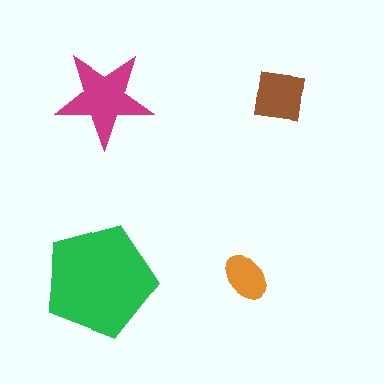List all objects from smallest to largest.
The orange ellipse, the brown square, the magenta star, the green pentagon.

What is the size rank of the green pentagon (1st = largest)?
1st.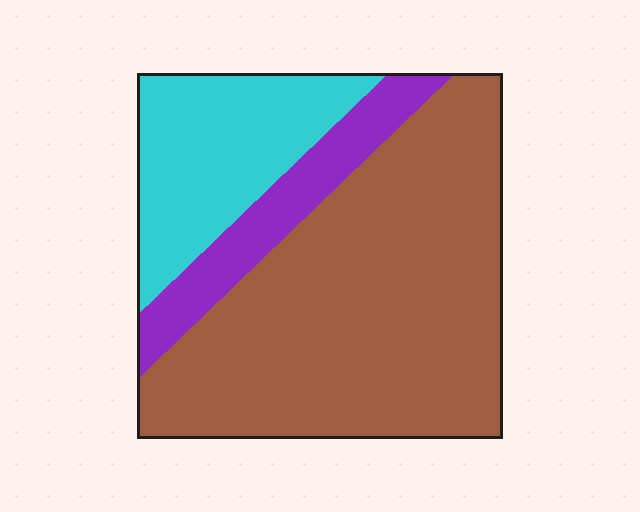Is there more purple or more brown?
Brown.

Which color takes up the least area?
Purple, at roughly 15%.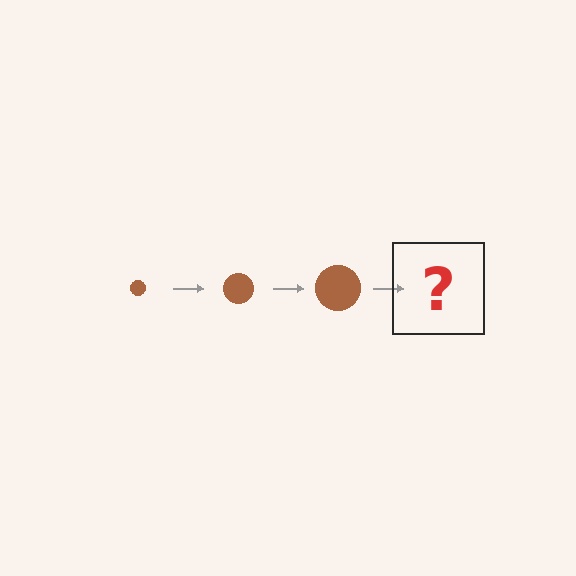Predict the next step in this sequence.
The next step is a brown circle, larger than the previous one.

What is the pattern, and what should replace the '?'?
The pattern is that the circle gets progressively larger each step. The '?' should be a brown circle, larger than the previous one.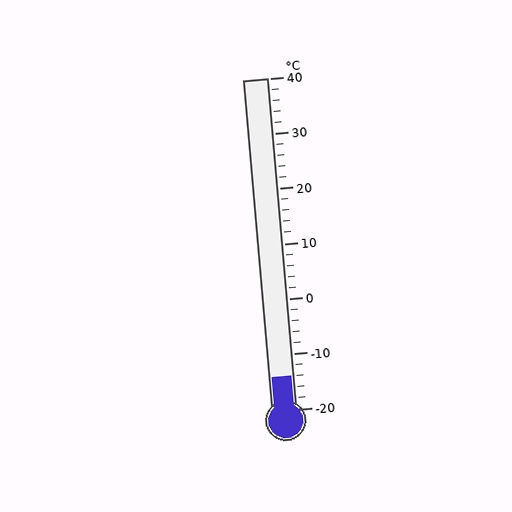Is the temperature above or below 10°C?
The temperature is below 10°C.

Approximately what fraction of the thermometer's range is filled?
The thermometer is filled to approximately 10% of its range.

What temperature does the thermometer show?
The thermometer shows approximately -14°C.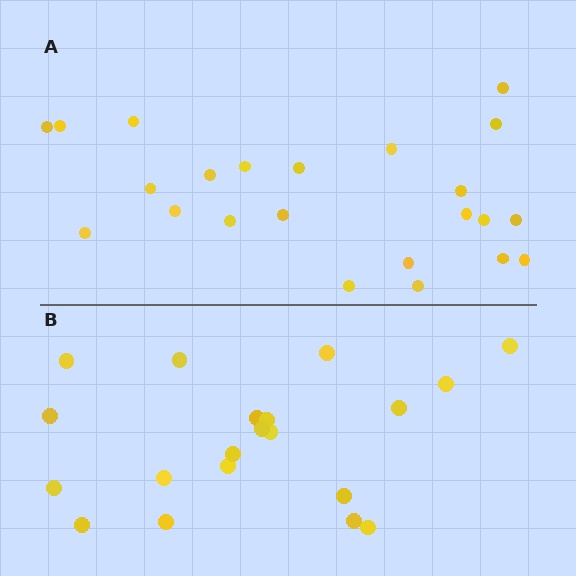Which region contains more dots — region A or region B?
Region A (the top region) has more dots.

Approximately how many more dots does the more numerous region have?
Region A has just a few more — roughly 2 or 3 more dots than region B.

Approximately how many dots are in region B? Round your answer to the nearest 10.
About 20 dots.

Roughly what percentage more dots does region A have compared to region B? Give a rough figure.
About 15% more.